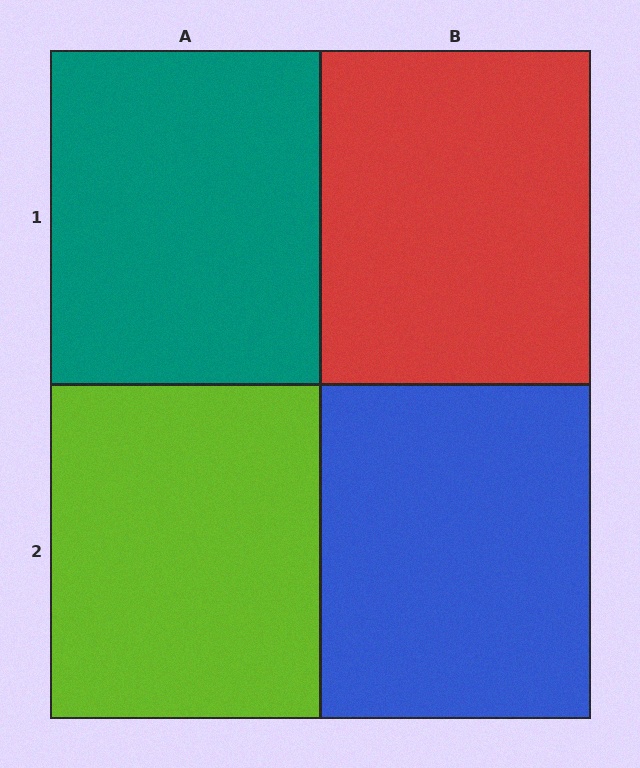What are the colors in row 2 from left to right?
Lime, blue.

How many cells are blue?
1 cell is blue.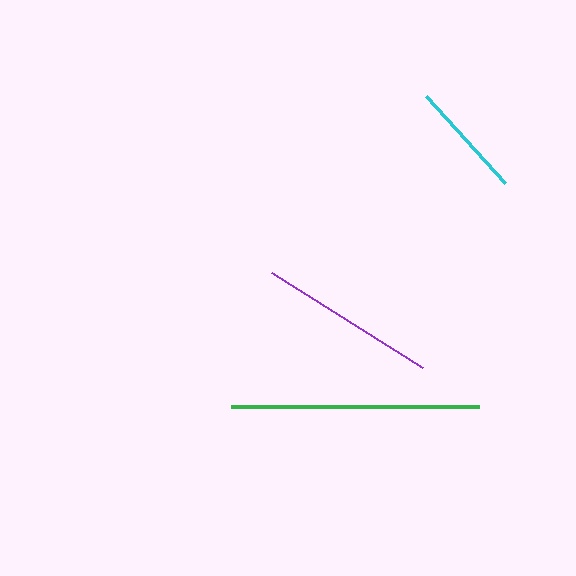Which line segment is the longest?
The green line is the longest at approximately 249 pixels.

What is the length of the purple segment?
The purple segment is approximately 179 pixels long.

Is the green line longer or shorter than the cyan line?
The green line is longer than the cyan line.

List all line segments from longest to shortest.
From longest to shortest: green, purple, cyan.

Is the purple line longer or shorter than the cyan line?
The purple line is longer than the cyan line.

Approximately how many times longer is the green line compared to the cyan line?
The green line is approximately 2.1 times the length of the cyan line.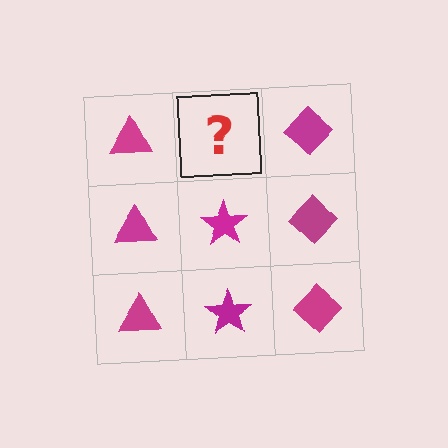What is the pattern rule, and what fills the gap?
The rule is that each column has a consistent shape. The gap should be filled with a magenta star.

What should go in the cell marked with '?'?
The missing cell should contain a magenta star.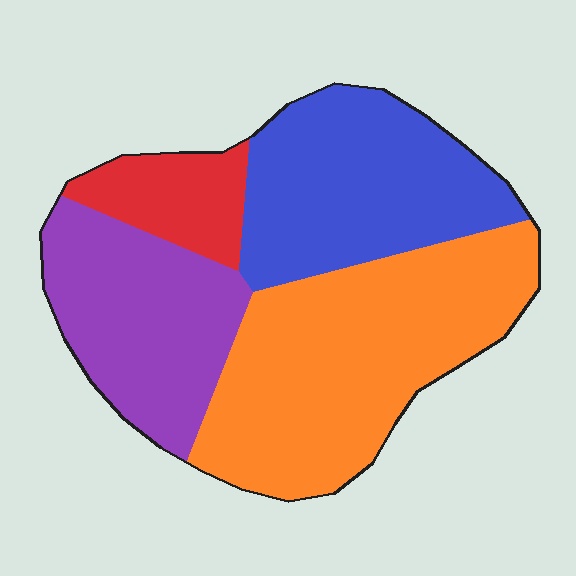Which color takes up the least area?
Red, at roughly 10%.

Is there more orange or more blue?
Orange.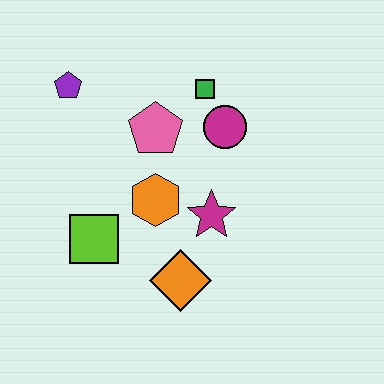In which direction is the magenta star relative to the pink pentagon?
The magenta star is below the pink pentagon.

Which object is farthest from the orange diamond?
The purple pentagon is farthest from the orange diamond.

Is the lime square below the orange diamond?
No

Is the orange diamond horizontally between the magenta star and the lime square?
Yes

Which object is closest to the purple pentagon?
The pink pentagon is closest to the purple pentagon.